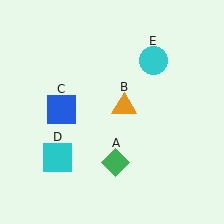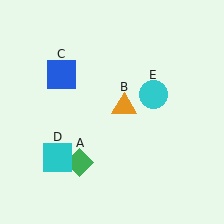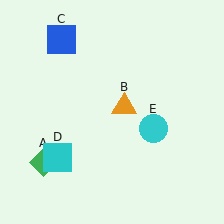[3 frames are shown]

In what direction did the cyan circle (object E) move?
The cyan circle (object E) moved down.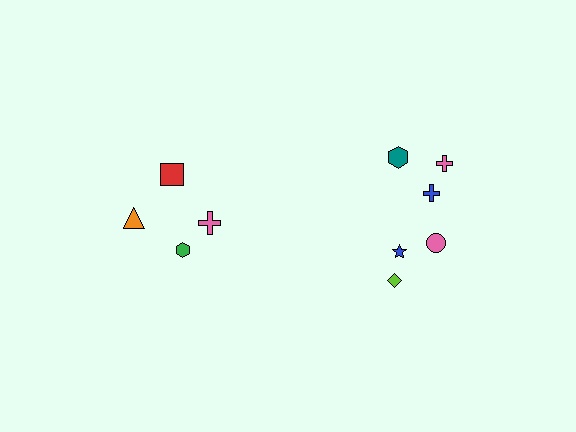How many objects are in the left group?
There are 4 objects.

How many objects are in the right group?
There are 6 objects.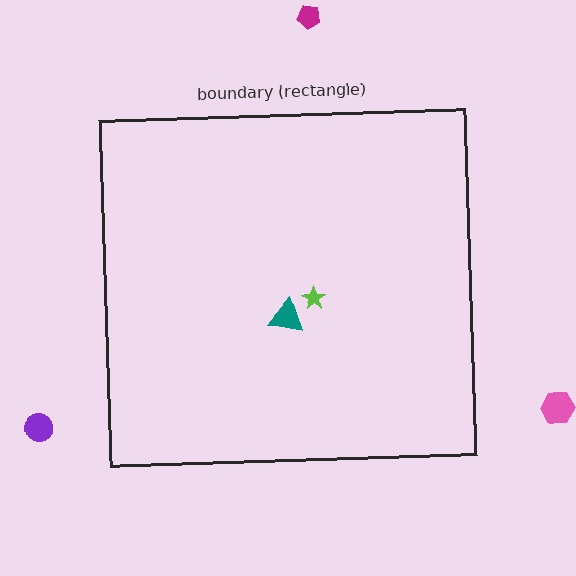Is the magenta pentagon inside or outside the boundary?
Outside.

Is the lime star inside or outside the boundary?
Inside.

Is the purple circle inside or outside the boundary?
Outside.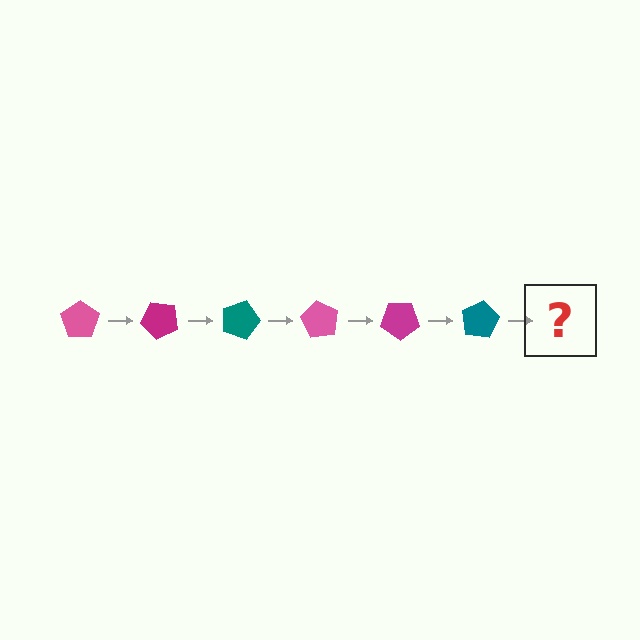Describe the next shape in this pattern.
It should be a pink pentagon, rotated 270 degrees from the start.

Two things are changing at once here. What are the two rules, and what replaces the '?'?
The two rules are that it rotates 45 degrees each step and the color cycles through pink, magenta, and teal. The '?' should be a pink pentagon, rotated 270 degrees from the start.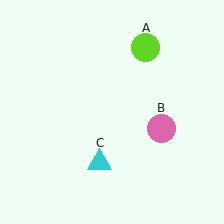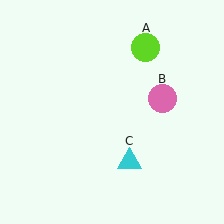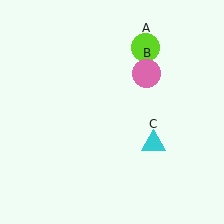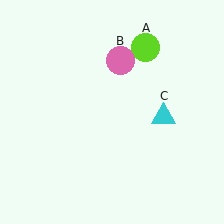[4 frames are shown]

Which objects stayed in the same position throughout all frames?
Lime circle (object A) remained stationary.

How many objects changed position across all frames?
2 objects changed position: pink circle (object B), cyan triangle (object C).